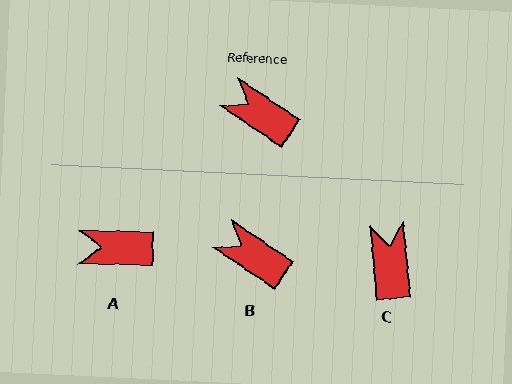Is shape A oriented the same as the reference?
No, it is off by about 33 degrees.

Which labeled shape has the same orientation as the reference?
B.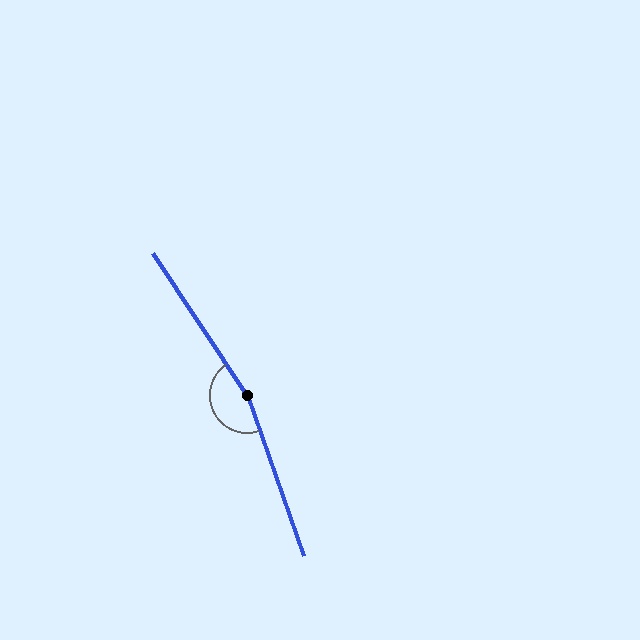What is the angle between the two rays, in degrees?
Approximately 166 degrees.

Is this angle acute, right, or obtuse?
It is obtuse.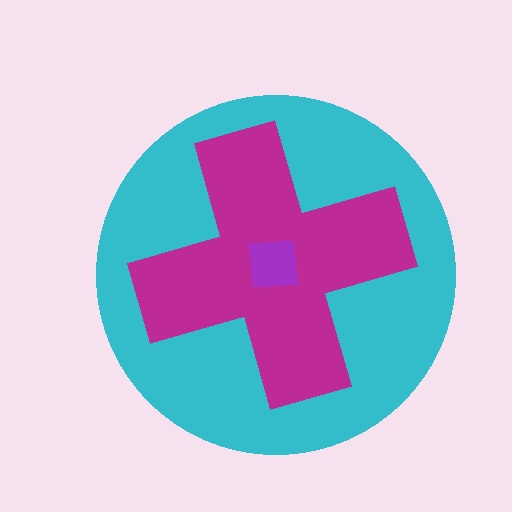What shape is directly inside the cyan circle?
The magenta cross.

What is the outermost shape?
The cyan circle.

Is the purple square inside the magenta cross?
Yes.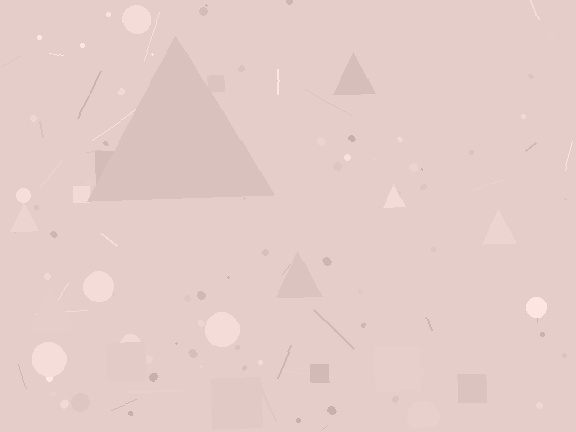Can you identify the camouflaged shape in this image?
The camouflaged shape is a triangle.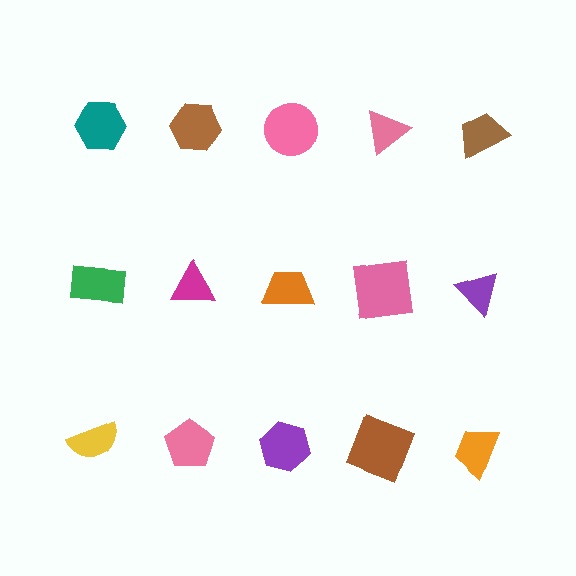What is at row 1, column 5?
A brown trapezoid.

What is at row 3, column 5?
An orange trapezoid.